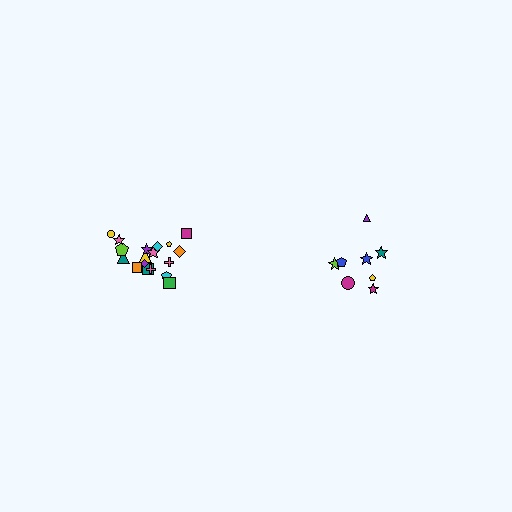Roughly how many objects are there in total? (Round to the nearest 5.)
Roughly 25 objects in total.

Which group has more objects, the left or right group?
The left group.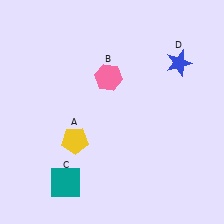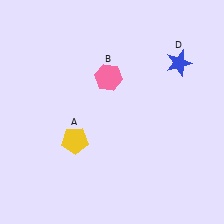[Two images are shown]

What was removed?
The teal square (C) was removed in Image 2.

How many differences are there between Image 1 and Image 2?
There is 1 difference between the two images.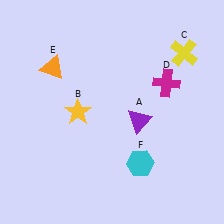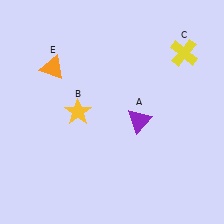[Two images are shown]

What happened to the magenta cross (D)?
The magenta cross (D) was removed in Image 2. It was in the top-right area of Image 1.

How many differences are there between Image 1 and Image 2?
There are 2 differences between the two images.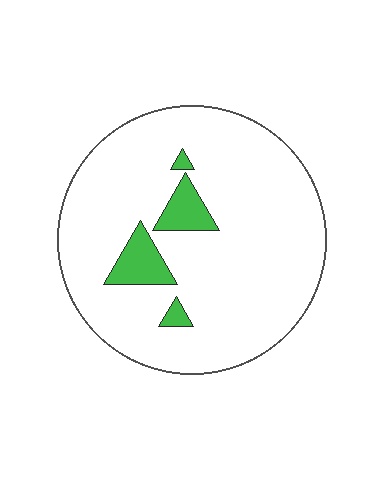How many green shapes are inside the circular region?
4.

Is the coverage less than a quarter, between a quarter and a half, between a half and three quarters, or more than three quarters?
Less than a quarter.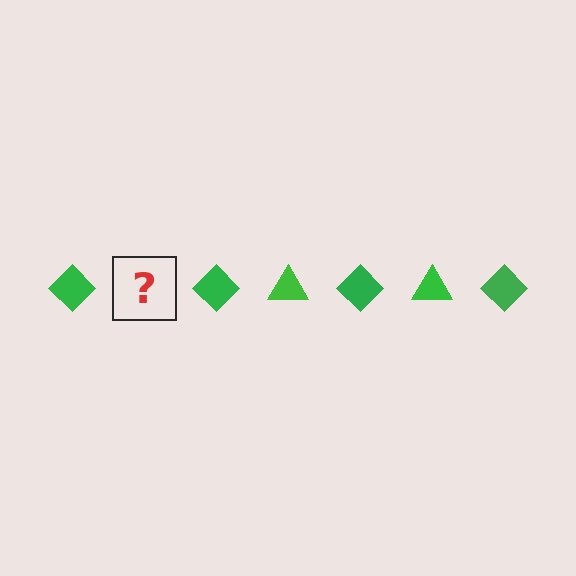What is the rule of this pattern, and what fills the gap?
The rule is that the pattern cycles through diamond, triangle shapes in green. The gap should be filled with a green triangle.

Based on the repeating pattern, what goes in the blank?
The blank should be a green triangle.